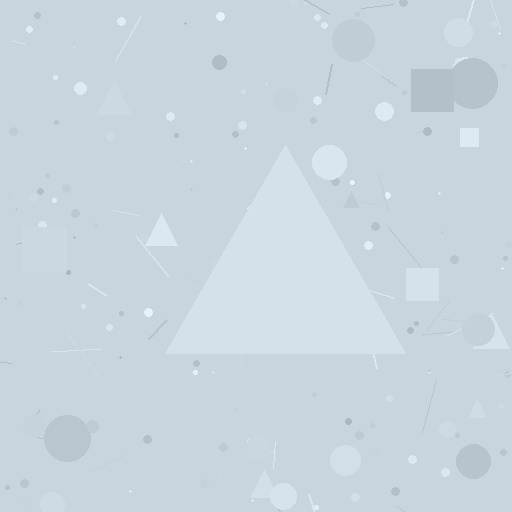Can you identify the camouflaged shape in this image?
The camouflaged shape is a triangle.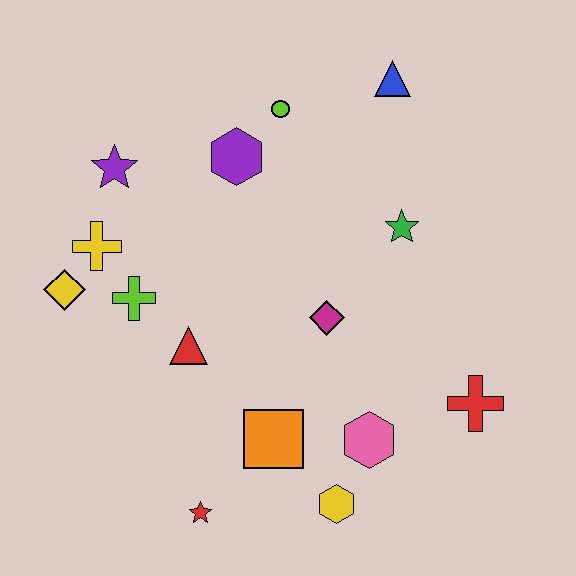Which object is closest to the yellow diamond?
The yellow cross is closest to the yellow diamond.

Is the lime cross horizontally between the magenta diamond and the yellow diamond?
Yes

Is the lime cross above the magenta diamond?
Yes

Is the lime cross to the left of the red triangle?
Yes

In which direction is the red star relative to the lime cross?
The red star is below the lime cross.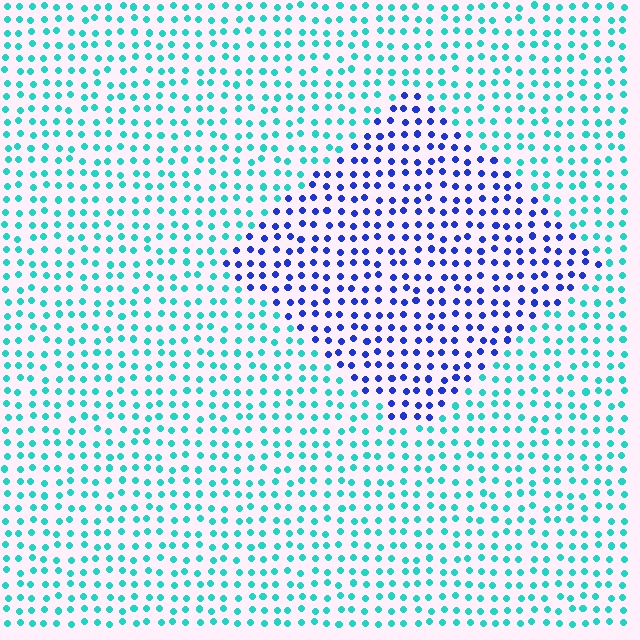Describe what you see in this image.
The image is filled with small cyan elements in a uniform arrangement. A diamond-shaped region is visible where the elements are tinted to a slightly different hue, forming a subtle color boundary.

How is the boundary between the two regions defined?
The boundary is defined purely by a slight shift in hue (about 58 degrees). Spacing, size, and orientation are identical on both sides.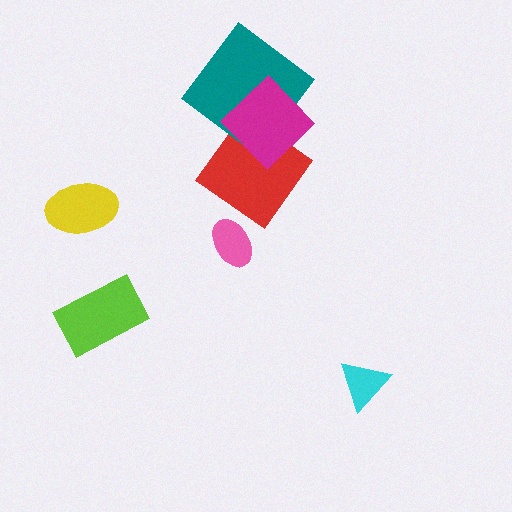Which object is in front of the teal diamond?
The magenta diamond is in front of the teal diamond.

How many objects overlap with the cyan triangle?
0 objects overlap with the cyan triangle.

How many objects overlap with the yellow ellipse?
0 objects overlap with the yellow ellipse.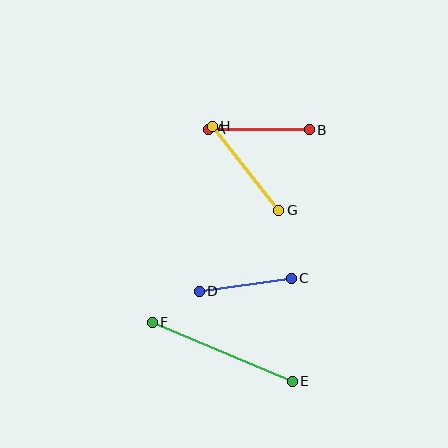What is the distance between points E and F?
The distance is approximately 152 pixels.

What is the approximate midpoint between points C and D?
The midpoint is at approximately (245, 285) pixels.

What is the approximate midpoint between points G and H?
The midpoint is at approximately (246, 168) pixels.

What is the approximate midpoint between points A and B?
The midpoint is at approximately (259, 130) pixels.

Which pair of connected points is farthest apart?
Points E and F are farthest apart.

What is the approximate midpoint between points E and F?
The midpoint is at approximately (222, 352) pixels.